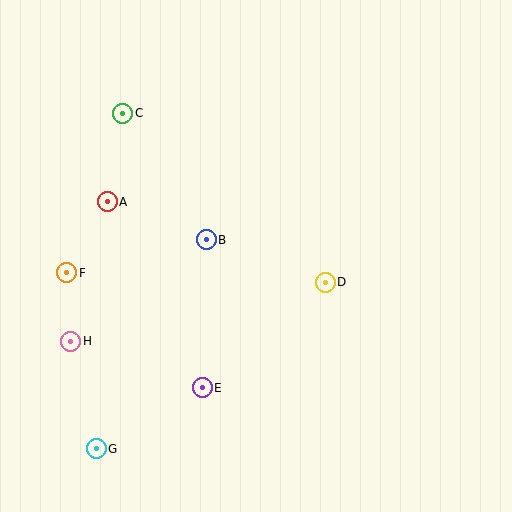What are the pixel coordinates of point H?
Point H is at (71, 341).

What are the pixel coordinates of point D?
Point D is at (325, 282).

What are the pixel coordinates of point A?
Point A is at (107, 202).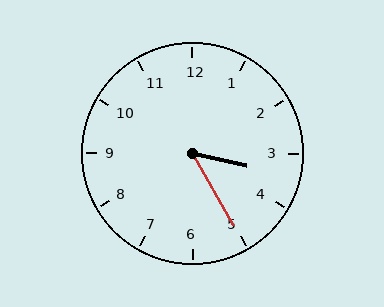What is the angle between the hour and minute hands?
Approximately 48 degrees.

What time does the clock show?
3:25.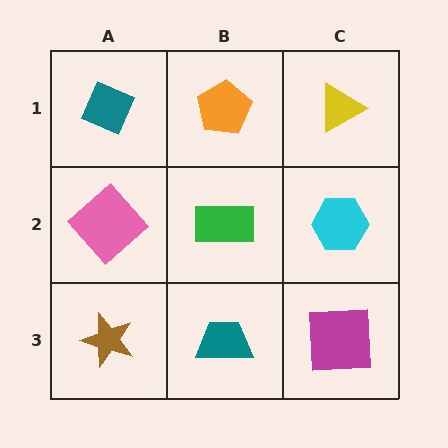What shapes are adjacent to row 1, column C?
A cyan hexagon (row 2, column C), an orange pentagon (row 1, column B).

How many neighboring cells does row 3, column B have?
3.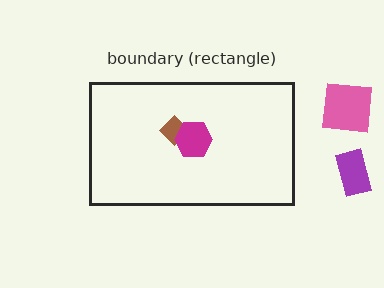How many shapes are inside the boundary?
2 inside, 2 outside.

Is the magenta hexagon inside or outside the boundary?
Inside.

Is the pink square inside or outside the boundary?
Outside.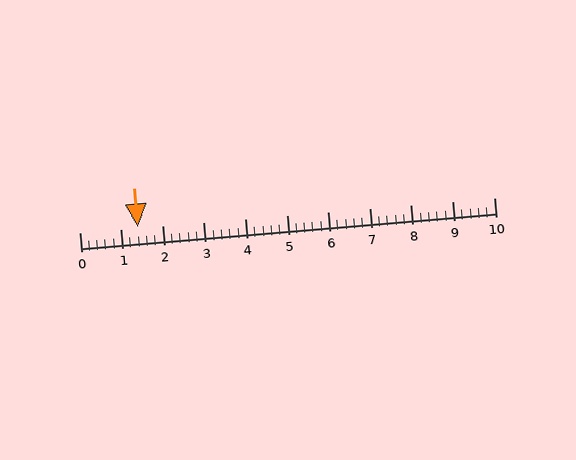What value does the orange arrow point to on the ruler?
The orange arrow points to approximately 1.4.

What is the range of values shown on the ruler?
The ruler shows values from 0 to 10.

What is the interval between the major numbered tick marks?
The major tick marks are spaced 1 units apart.